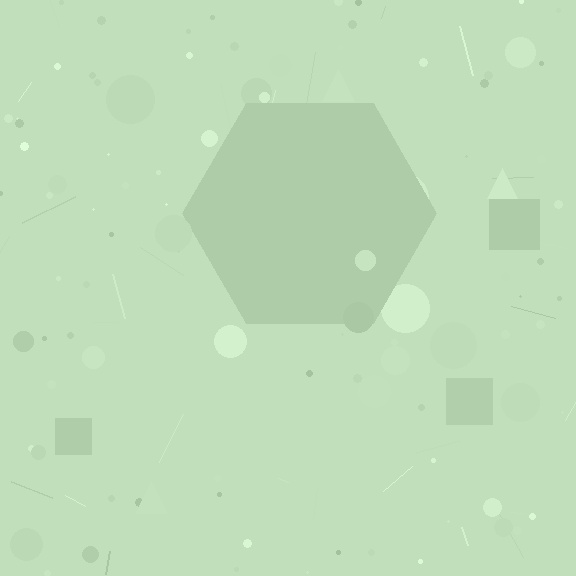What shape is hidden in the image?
A hexagon is hidden in the image.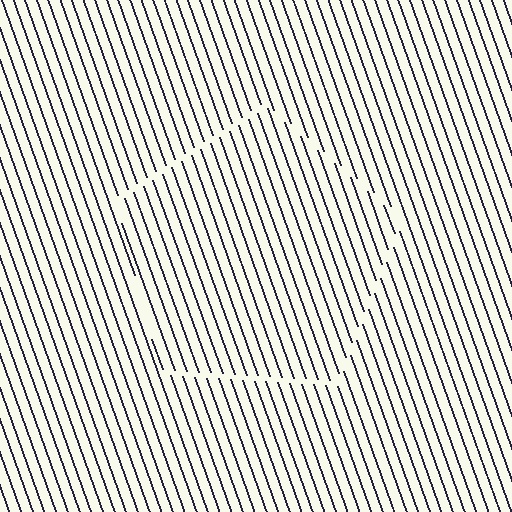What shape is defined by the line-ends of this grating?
An illusory pentagon. The interior of the shape contains the same grating, shifted by half a period — the contour is defined by the phase discontinuity where line-ends from the inner and outer gratings abut.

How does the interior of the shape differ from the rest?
The interior of the shape contains the same grating, shifted by half a period — the contour is defined by the phase discontinuity where line-ends from the inner and outer gratings abut.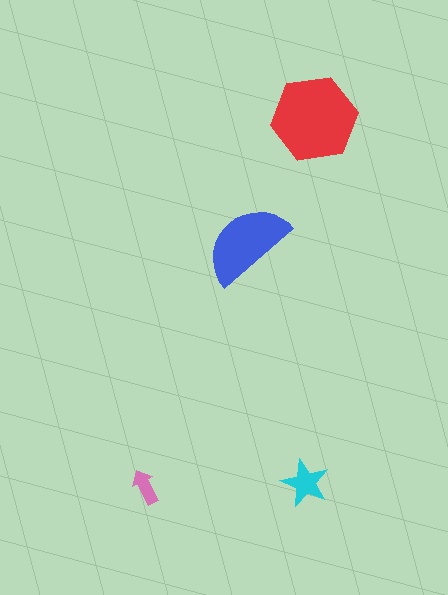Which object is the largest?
The red hexagon.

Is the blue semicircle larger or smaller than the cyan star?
Larger.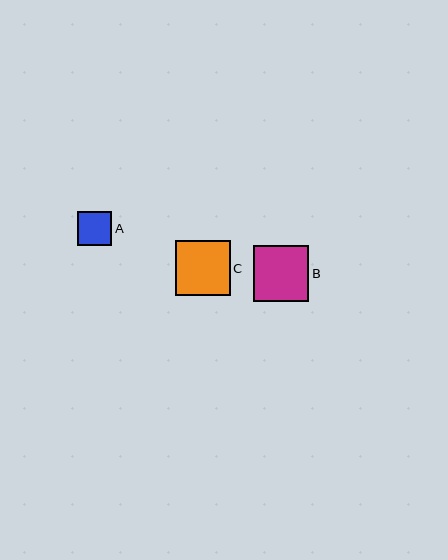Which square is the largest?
Square B is the largest with a size of approximately 55 pixels.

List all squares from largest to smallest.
From largest to smallest: B, C, A.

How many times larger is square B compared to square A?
Square B is approximately 1.6 times the size of square A.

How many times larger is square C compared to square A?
Square C is approximately 1.6 times the size of square A.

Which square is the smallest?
Square A is the smallest with a size of approximately 34 pixels.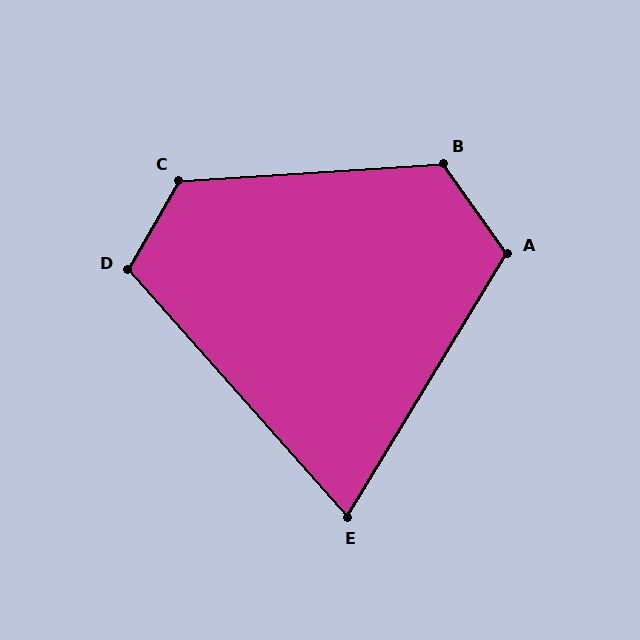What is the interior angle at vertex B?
Approximately 122 degrees (obtuse).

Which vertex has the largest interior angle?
C, at approximately 123 degrees.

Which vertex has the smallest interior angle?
E, at approximately 73 degrees.